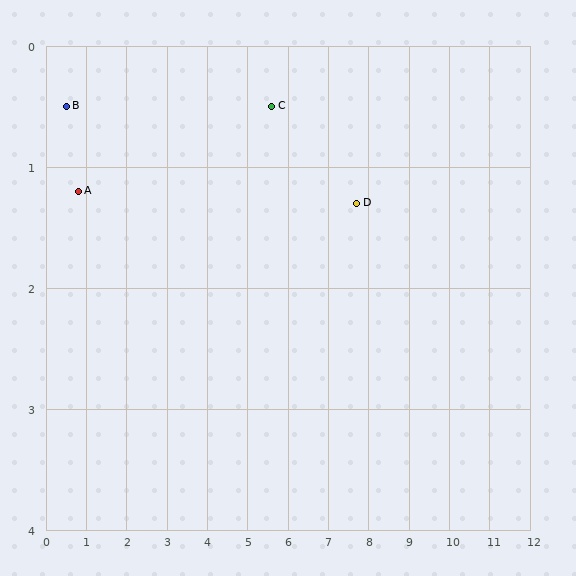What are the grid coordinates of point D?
Point D is at approximately (7.7, 1.3).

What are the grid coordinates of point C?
Point C is at approximately (5.6, 0.5).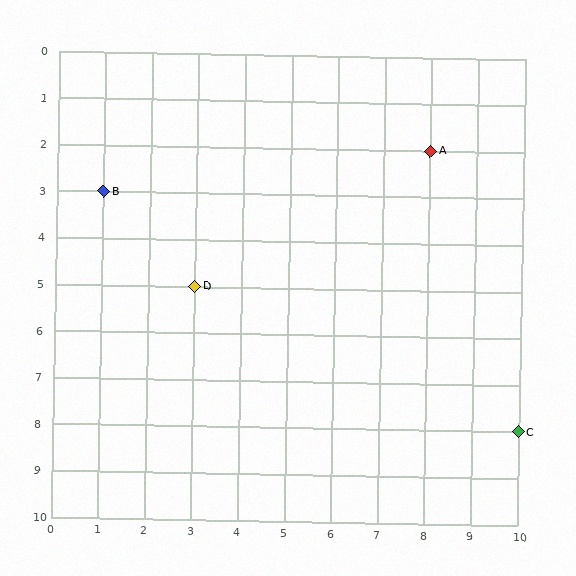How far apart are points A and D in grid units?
Points A and D are 5 columns and 3 rows apart (about 5.8 grid units diagonally).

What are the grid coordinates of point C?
Point C is at grid coordinates (10, 8).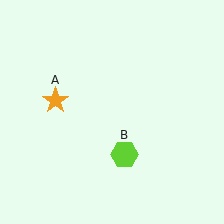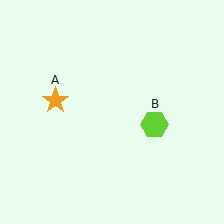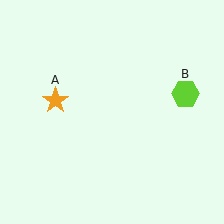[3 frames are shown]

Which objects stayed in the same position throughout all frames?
Orange star (object A) remained stationary.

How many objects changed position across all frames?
1 object changed position: lime hexagon (object B).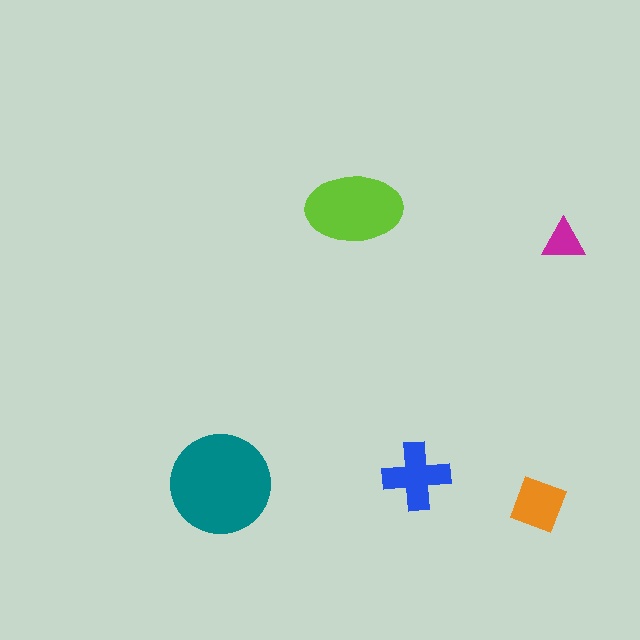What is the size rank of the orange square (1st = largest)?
4th.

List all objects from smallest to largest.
The magenta triangle, the orange square, the blue cross, the lime ellipse, the teal circle.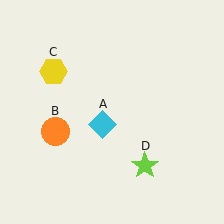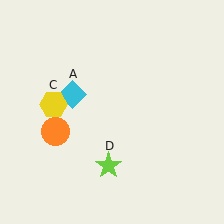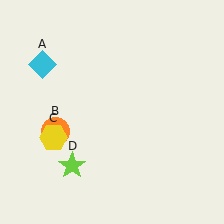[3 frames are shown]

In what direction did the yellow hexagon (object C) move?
The yellow hexagon (object C) moved down.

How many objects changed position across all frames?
3 objects changed position: cyan diamond (object A), yellow hexagon (object C), lime star (object D).